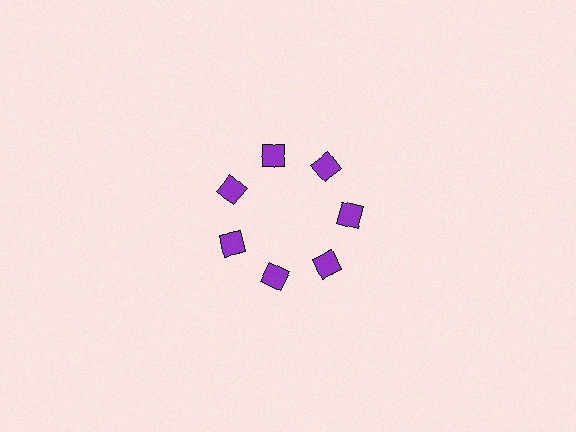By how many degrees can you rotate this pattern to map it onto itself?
The pattern maps onto itself every 51 degrees of rotation.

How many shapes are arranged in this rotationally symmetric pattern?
There are 7 shapes, arranged in 7 groups of 1.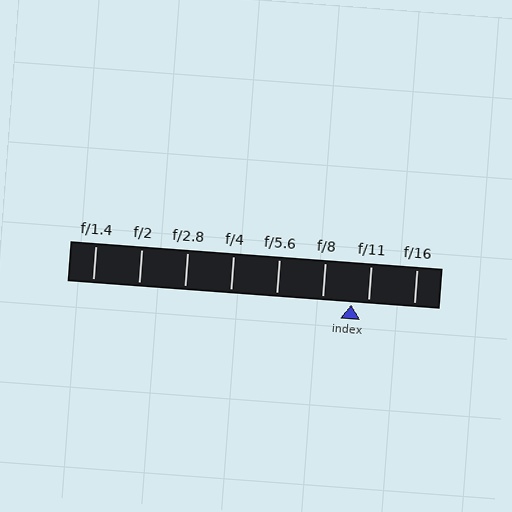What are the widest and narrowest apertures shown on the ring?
The widest aperture shown is f/1.4 and the narrowest is f/16.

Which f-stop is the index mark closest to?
The index mark is closest to f/11.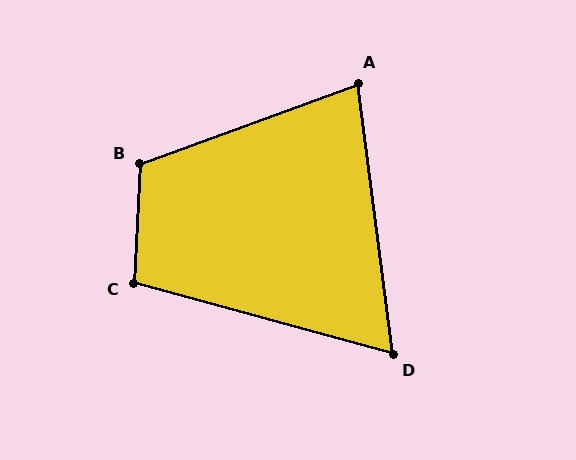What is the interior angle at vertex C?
Approximately 103 degrees (obtuse).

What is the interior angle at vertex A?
Approximately 77 degrees (acute).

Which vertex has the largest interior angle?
B, at approximately 113 degrees.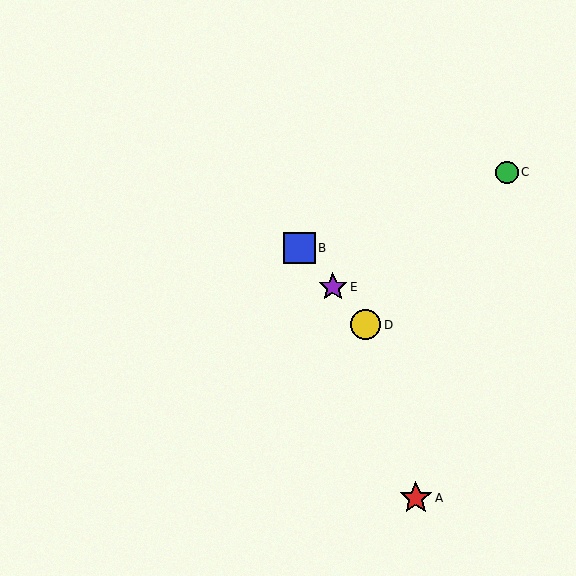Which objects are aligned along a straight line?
Objects B, D, E are aligned along a straight line.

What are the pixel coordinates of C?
Object C is at (507, 172).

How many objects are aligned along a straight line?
3 objects (B, D, E) are aligned along a straight line.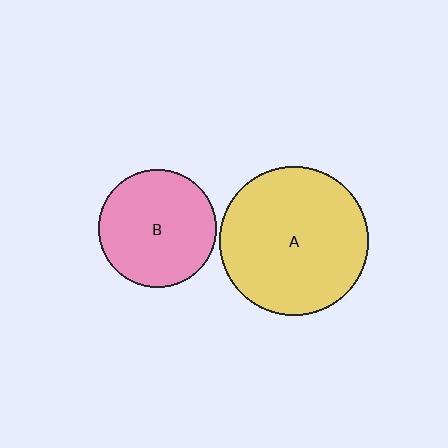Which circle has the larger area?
Circle A (yellow).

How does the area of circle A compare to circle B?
Approximately 1.6 times.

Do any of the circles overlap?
No, none of the circles overlap.